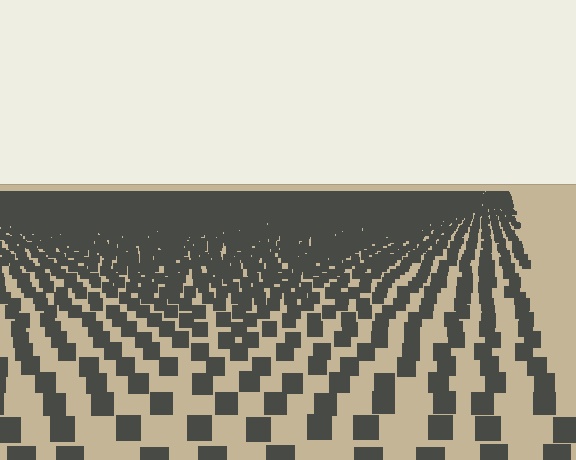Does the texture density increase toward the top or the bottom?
Density increases toward the top.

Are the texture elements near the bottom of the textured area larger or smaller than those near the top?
Larger. Near the bottom, elements are closer to the viewer and appear at a bigger on-screen size.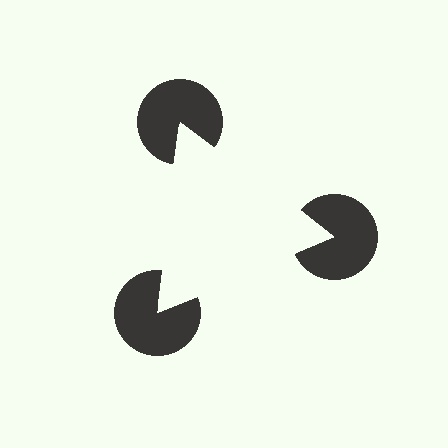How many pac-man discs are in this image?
There are 3 — one at each vertex of the illusory triangle.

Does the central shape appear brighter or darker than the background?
It typically appears slightly brighter than the background, even though no actual brightness change is drawn.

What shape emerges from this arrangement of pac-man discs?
An illusory triangle — its edges are inferred from the aligned wedge cuts in the pac-man discs, not physically drawn.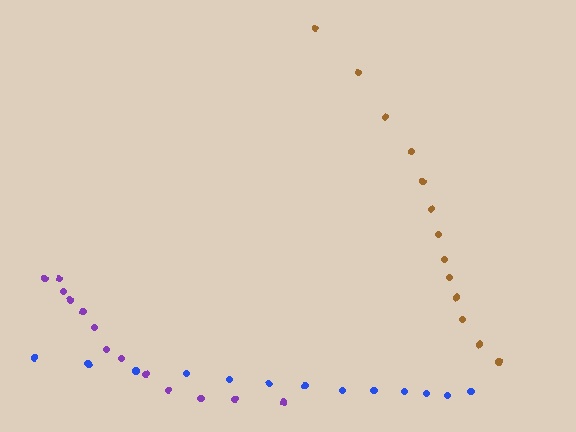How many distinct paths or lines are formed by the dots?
There are 3 distinct paths.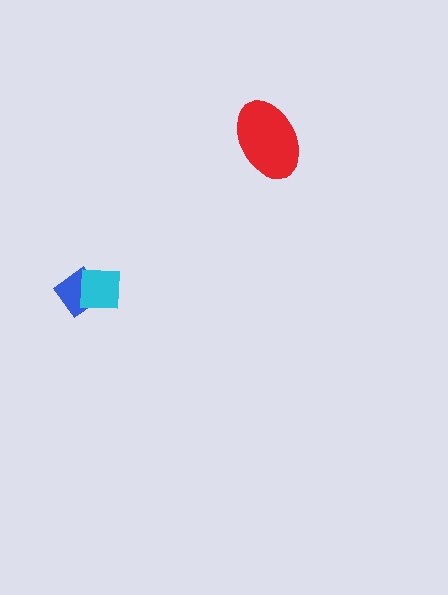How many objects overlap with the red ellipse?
0 objects overlap with the red ellipse.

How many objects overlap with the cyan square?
1 object overlaps with the cyan square.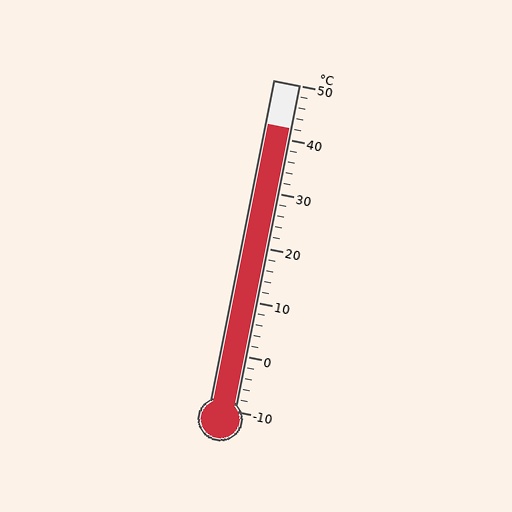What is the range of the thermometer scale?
The thermometer scale ranges from -10°C to 50°C.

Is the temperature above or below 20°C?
The temperature is above 20°C.